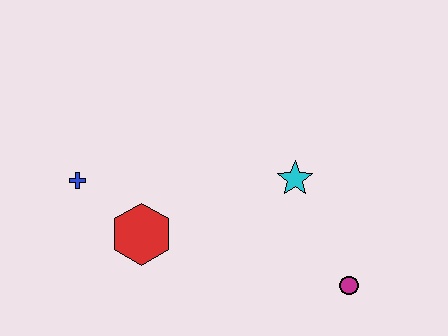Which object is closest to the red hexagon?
The blue cross is closest to the red hexagon.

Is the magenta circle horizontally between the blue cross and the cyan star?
No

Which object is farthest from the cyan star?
The blue cross is farthest from the cyan star.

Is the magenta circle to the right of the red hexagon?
Yes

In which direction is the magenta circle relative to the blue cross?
The magenta circle is to the right of the blue cross.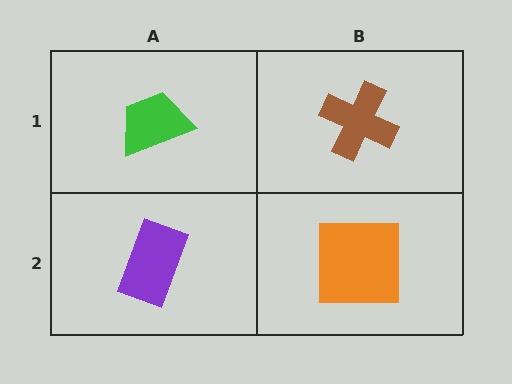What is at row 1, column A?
A green trapezoid.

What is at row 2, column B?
An orange square.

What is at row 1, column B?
A brown cross.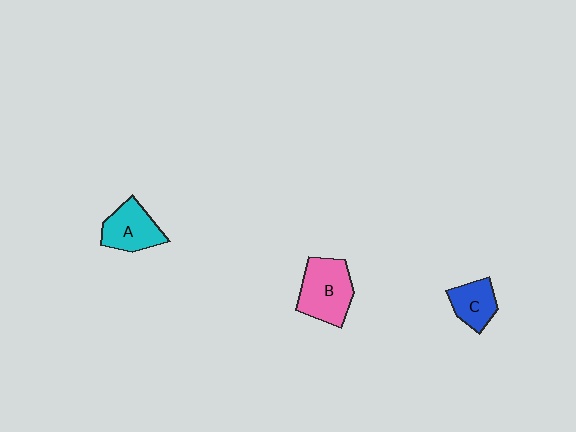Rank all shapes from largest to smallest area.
From largest to smallest: B (pink), A (cyan), C (blue).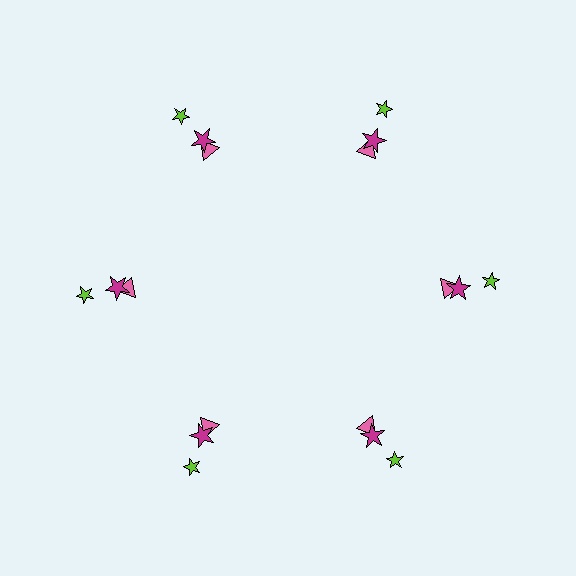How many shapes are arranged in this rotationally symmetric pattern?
There are 18 shapes, arranged in 6 groups of 3.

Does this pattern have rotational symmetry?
Yes, this pattern has 6-fold rotational symmetry. It looks the same after rotating 60 degrees around the center.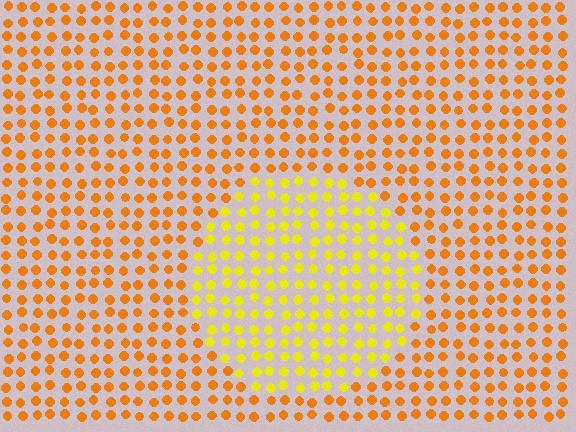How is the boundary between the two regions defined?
The boundary is defined purely by a slight shift in hue (about 31 degrees). Spacing, size, and orientation are identical on both sides.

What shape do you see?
I see a circle.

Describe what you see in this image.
The image is filled with small orange elements in a uniform arrangement. A circle-shaped region is visible where the elements are tinted to a slightly different hue, forming a subtle color boundary.